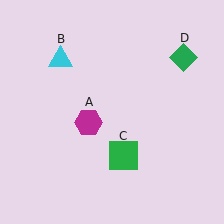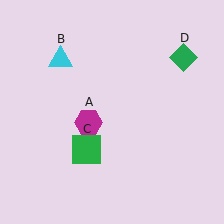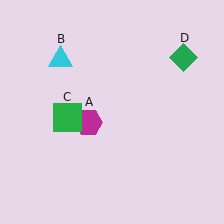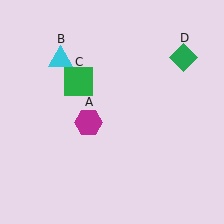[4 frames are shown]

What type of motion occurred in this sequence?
The green square (object C) rotated clockwise around the center of the scene.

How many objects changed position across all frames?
1 object changed position: green square (object C).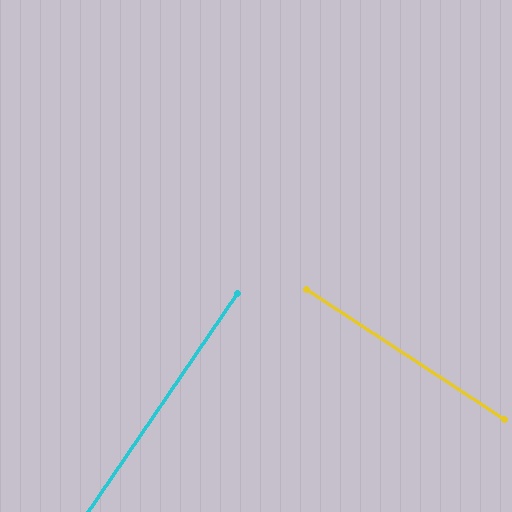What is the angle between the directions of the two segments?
Approximately 89 degrees.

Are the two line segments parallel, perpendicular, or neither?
Perpendicular — they meet at approximately 89°.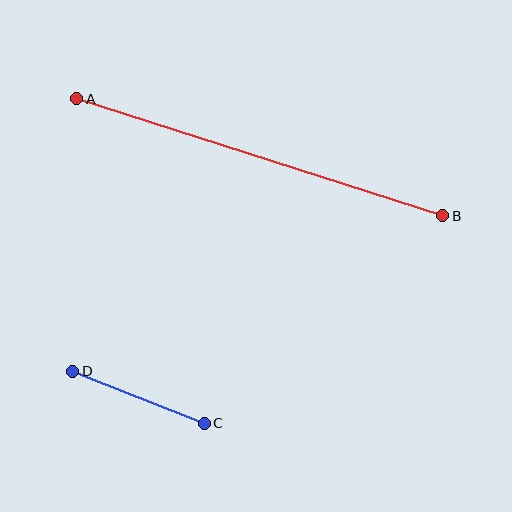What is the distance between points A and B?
The distance is approximately 384 pixels.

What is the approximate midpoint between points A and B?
The midpoint is at approximately (260, 157) pixels.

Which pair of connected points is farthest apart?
Points A and B are farthest apart.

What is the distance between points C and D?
The distance is approximately 142 pixels.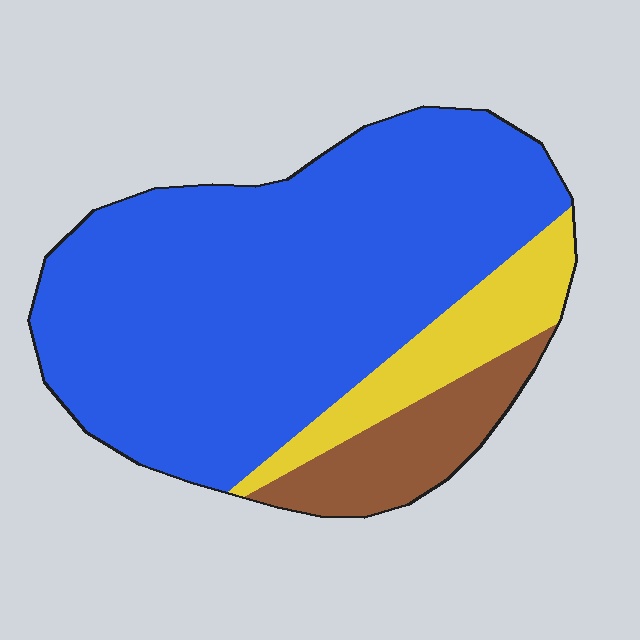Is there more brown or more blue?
Blue.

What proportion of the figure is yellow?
Yellow takes up about one eighth (1/8) of the figure.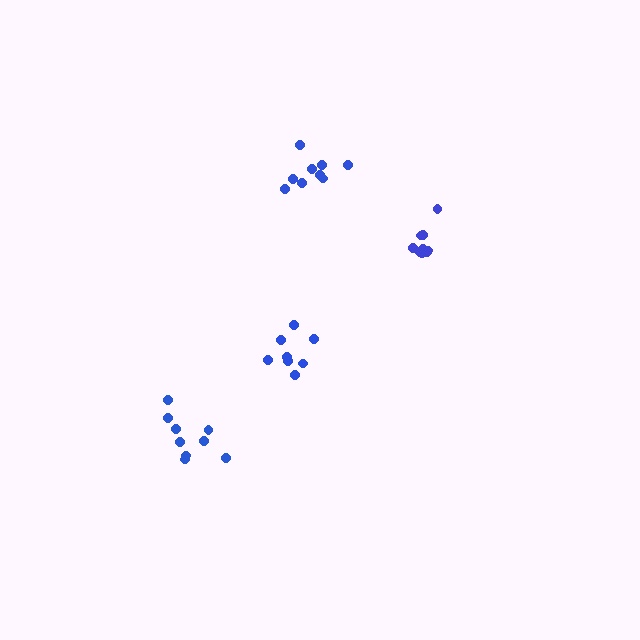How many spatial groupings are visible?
There are 4 spatial groupings.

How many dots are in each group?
Group 1: 9 dots, Group 2: 8 dots, Group 3: 9 dots, Group 4: 9 dots (35 total).